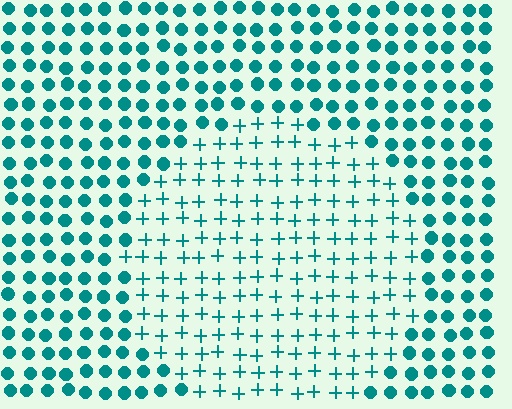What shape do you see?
I see a circle.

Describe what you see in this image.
The image is filled with small teal elements arranged in a uniform grid. A circle-shaped region contains plus signs, while the surrounding area contains circles. The boundary is defined purely by the change in element shape.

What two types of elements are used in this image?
The image uses plus signs inside the circle region and circles outside it.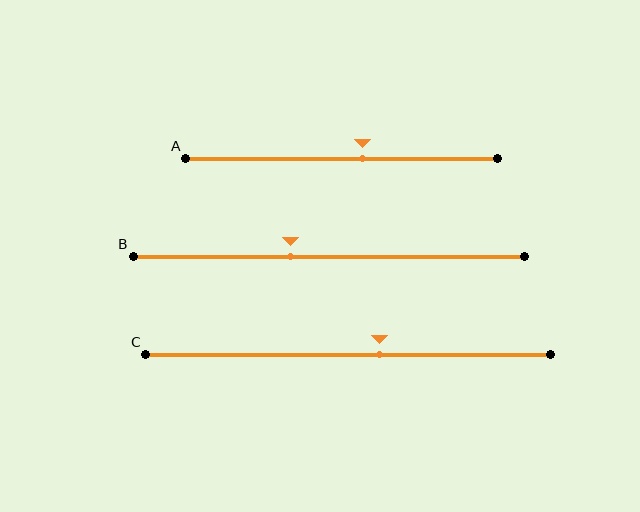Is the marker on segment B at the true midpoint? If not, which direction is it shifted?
No, the marker on segment B is shifted to the left by about 10% of the segment length.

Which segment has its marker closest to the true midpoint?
Segment A has its marker closest to the true midpoint.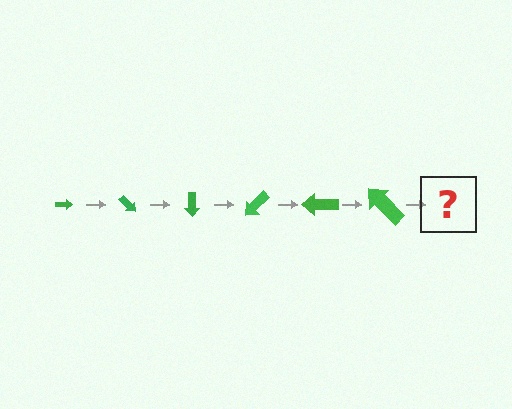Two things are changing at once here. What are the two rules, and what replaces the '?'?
The two rules are that the arrow grows larger each step and it rotates 45 degrees each step. The '?' should be an arrow, larger than the previous one and rotated 270 degrees from the start.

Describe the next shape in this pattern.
It should be an arrow, larger than the previous one and rotated 270 degrees from the start.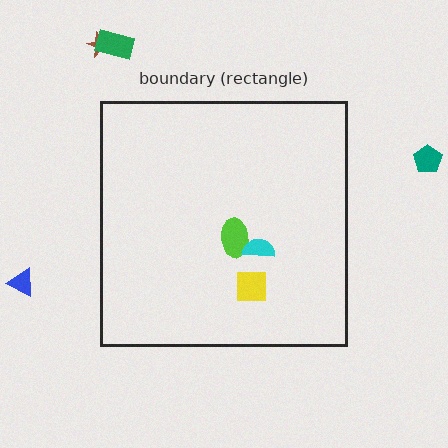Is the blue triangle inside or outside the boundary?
Outside.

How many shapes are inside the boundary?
3 inside, 4 outside.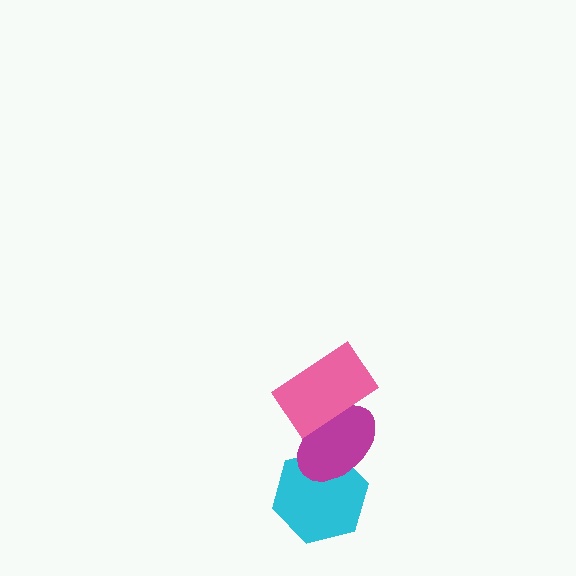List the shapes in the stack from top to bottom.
From top to bottom: the pink rectangle, the magenta ellipse, the cyan hexagon.